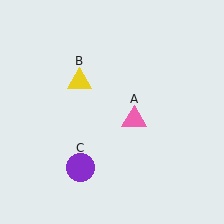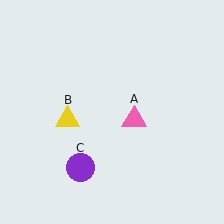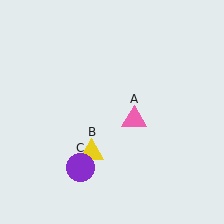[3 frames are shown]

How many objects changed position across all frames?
1 object changed position: yellow triangle (object B).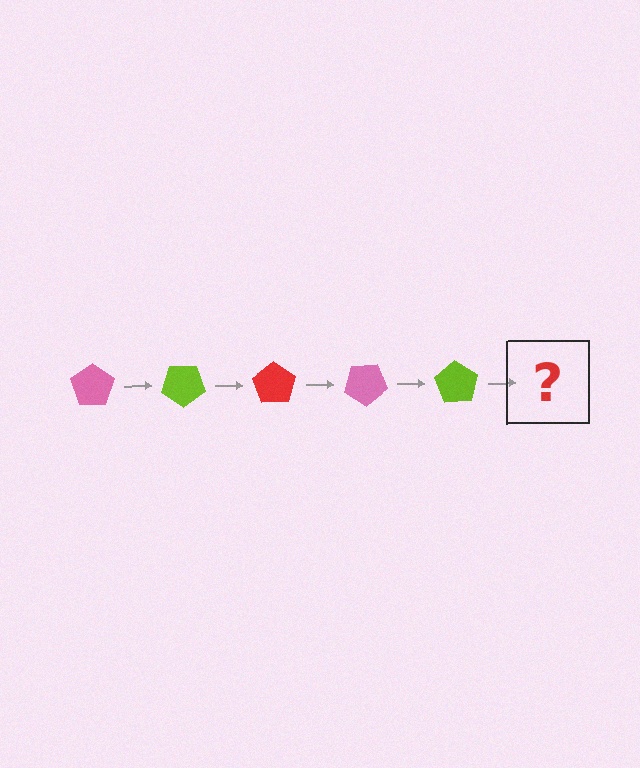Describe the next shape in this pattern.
It should be a red pentagon, rotated 175 degrees from the start.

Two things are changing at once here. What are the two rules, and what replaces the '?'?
The two rules are that it rotates 35 degrees each step and the color cycles through pink, lime, and red. The '?' should be a red pentagon, rotated 175 degrees from the start.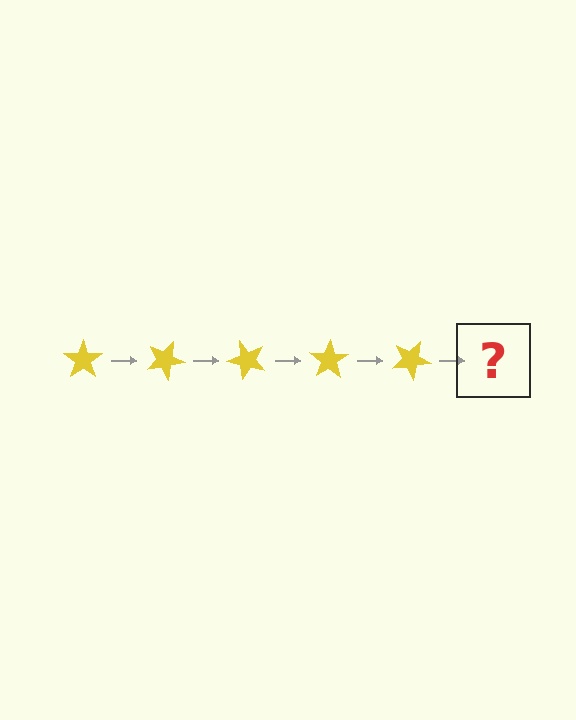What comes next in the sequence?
The next element should be a yellow star rotated 125 degrees.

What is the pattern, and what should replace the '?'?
The pattern is that the star rotates 25 degrees each step. The '?' should be a yellow star rotated 125 degrees.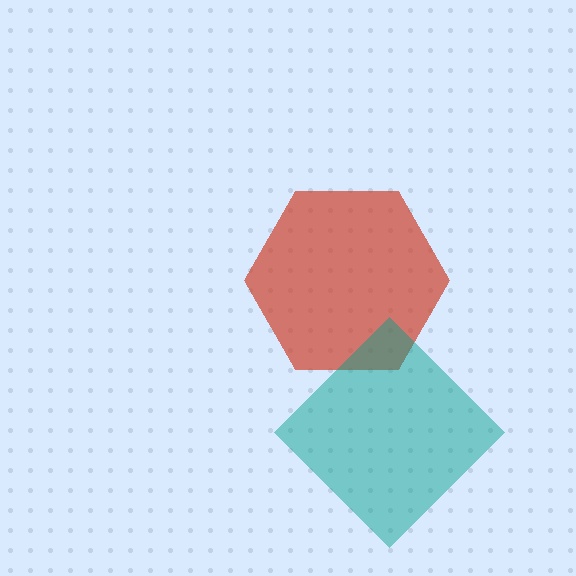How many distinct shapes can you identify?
There are 2 distinct shapes: a red hexagon, a teal diamond.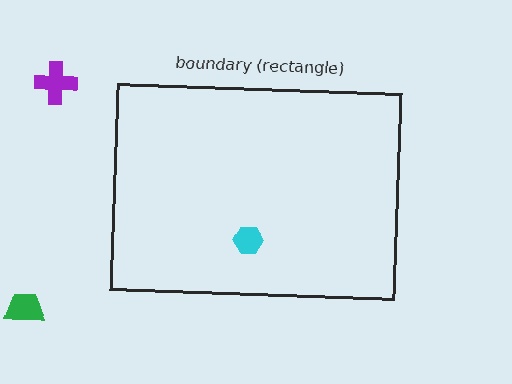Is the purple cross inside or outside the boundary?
Outside.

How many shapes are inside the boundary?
1 inside, 2 outside.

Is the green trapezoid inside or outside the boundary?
Outside.